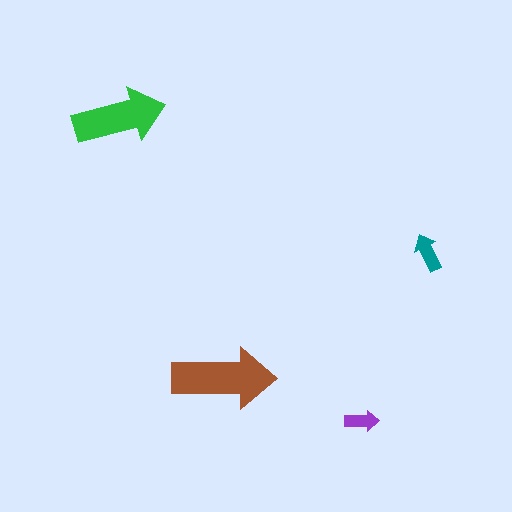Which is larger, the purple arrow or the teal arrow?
The teal one.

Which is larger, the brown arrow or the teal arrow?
The brown one.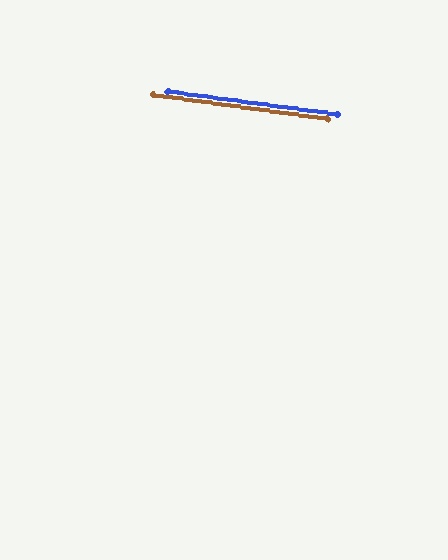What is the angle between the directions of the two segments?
Approximately 0 degrees.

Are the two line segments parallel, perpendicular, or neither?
Parallel — their directions differ by only 0.3°.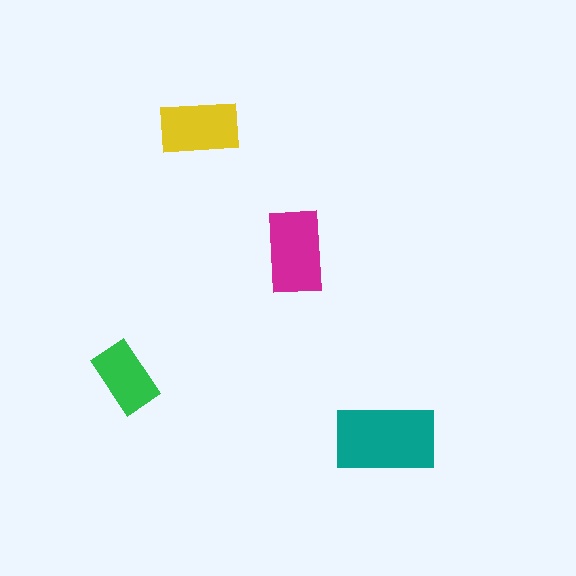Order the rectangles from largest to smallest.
the teal one, the magenta one, the yellow one, the green one.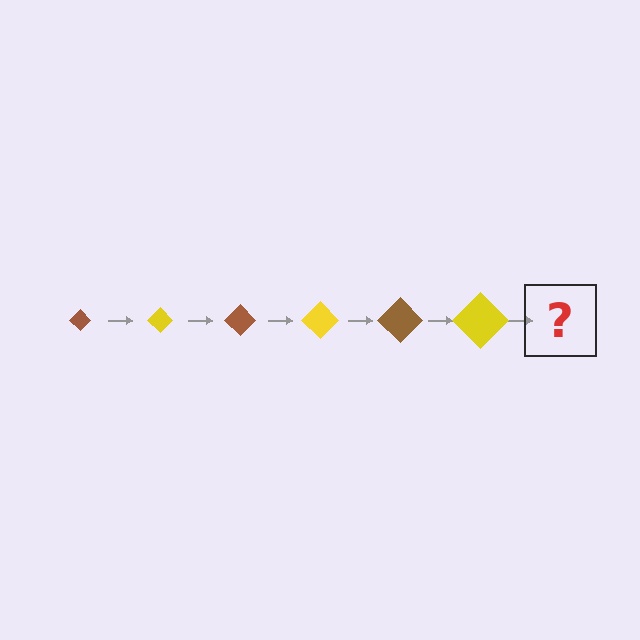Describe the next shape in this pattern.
It should be a brown diamond, larger than the previous one.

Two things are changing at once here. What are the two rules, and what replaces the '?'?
The two rules are that the diamond grows larger each step and the color cycles through brown and yellow. The '?' should be a brown diamond, larger than the previous one.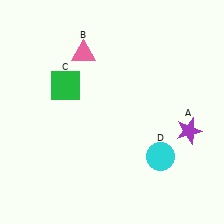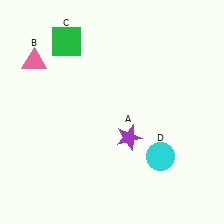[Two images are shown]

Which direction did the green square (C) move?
The green square (C) moved up.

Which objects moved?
The objects that moved are: the purple star (A), the pink triangle (B), the green square (C).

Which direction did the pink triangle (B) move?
The pink triangle (B) moved left.